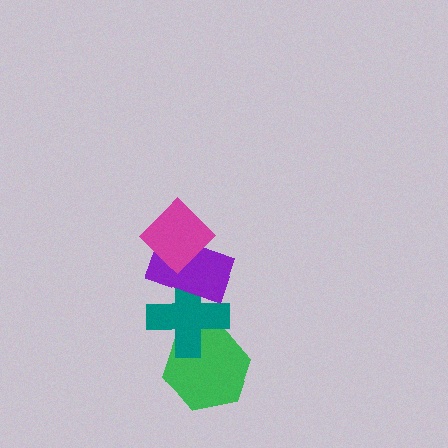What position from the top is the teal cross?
The teal cross is 3rd from the top.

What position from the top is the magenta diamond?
The magenta diamond is 1st from the top.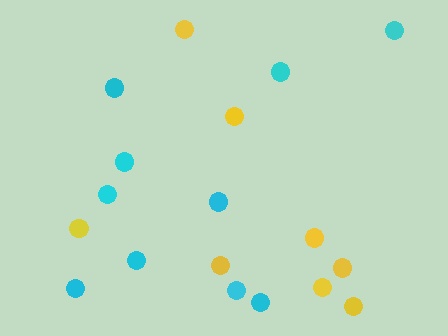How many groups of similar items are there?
There are 2 groups: one group of yellow circles (8) and one group of cyan circles (10).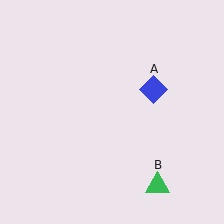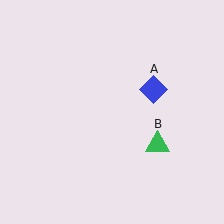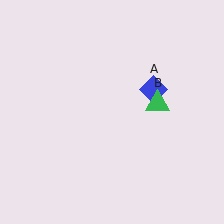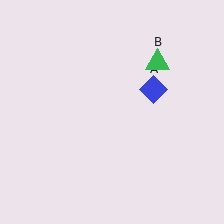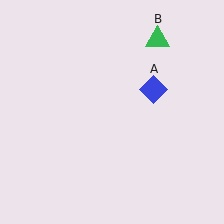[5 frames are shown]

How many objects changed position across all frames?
1 object changed position: green triangle (object B).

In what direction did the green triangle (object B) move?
The green triangle (object B) moved up.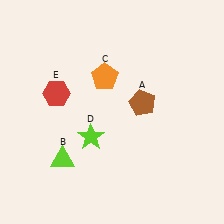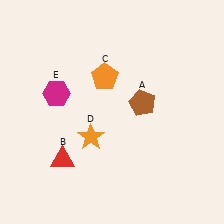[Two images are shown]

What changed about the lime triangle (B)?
In Image 1, B is lime. In Image 2, it changed to red.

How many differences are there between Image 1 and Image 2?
There are 3 differences between the two images.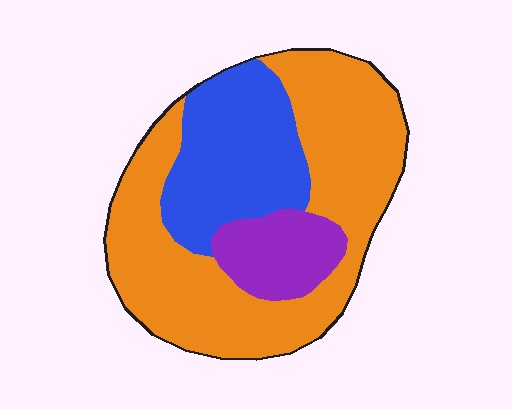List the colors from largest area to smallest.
From largest to smallest: orange, blue, purple.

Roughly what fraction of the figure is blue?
Blue covers around 30% of the figure.